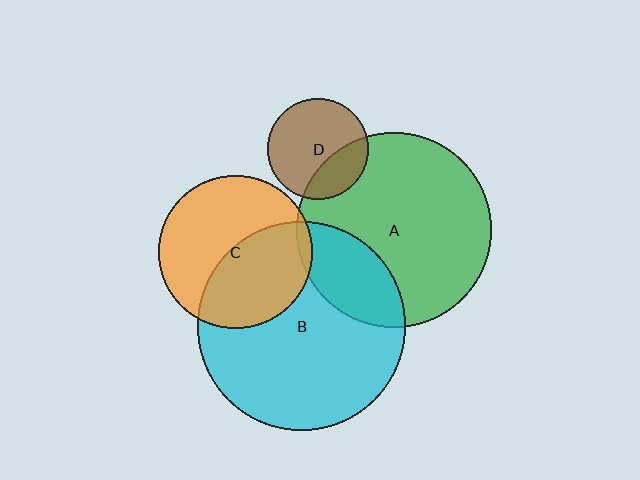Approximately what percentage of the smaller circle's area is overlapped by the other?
Approximately 30%.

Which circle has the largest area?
Circle B (cyan).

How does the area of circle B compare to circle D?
Approximately 4.2 times.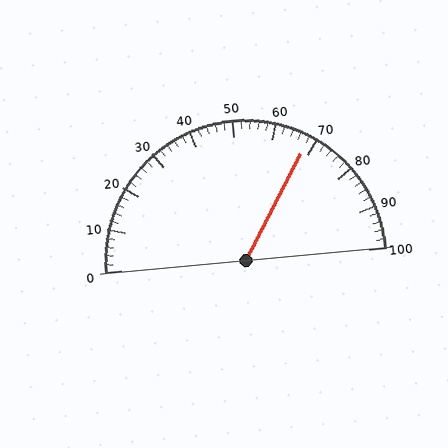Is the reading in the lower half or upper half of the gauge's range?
The reading is in the upper half of the range (0 to 100).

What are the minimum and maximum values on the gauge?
The gauge ranges from 0 to 100.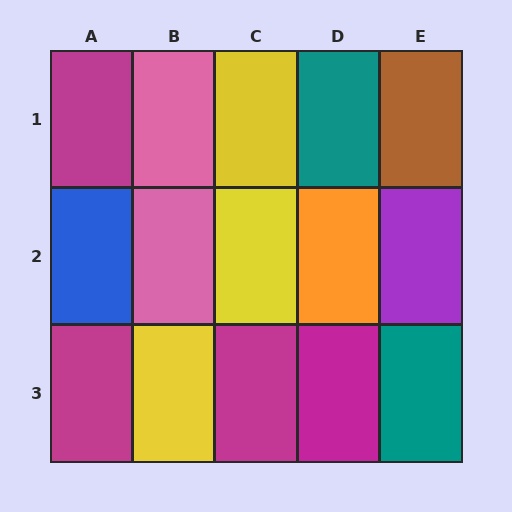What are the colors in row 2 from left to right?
Blue, pink, yellow, orange, purple.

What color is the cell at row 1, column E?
Brown.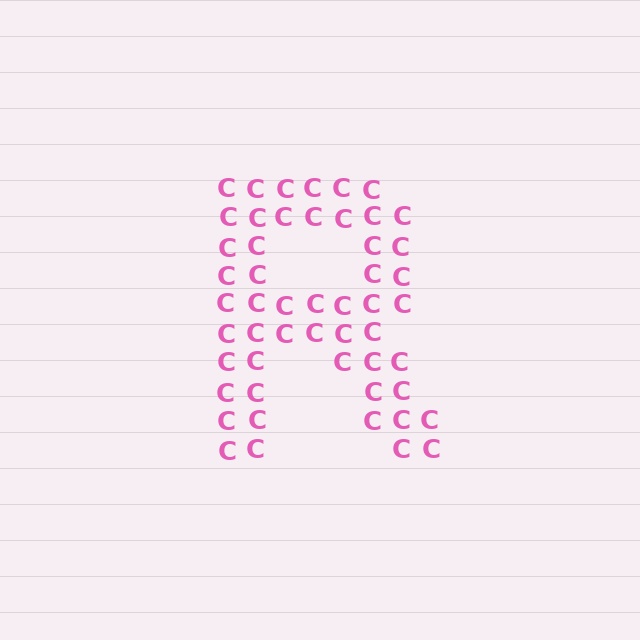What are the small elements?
The small elements are letter C's.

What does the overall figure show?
The overall figure shows the letter R.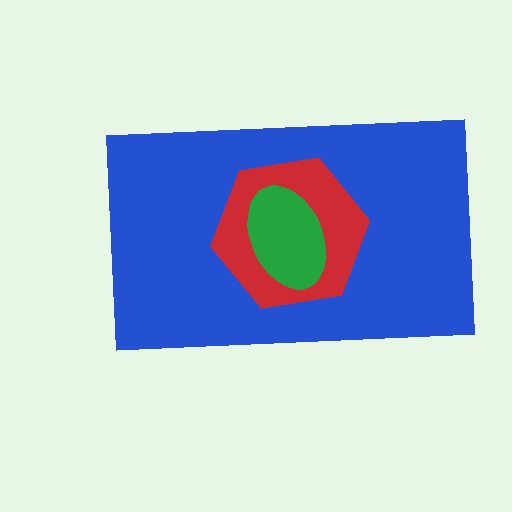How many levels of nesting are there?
3.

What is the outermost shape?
The blue rectangle.